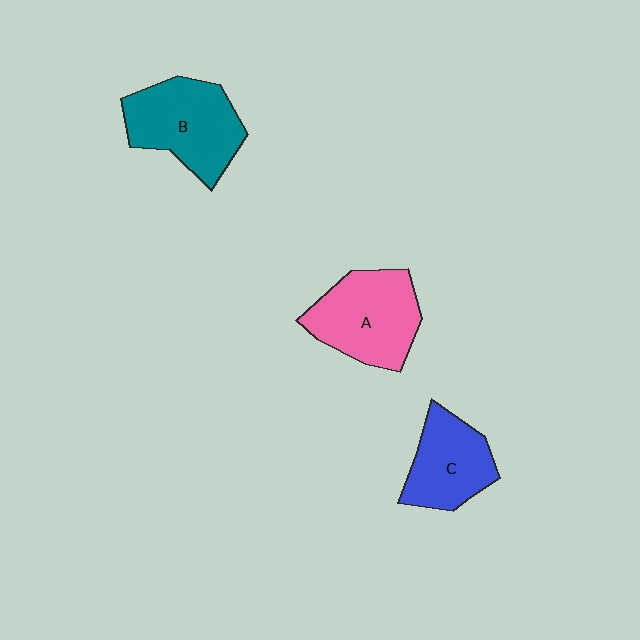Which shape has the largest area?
Shape B (teal).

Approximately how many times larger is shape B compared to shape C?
Approximately 1.3 times.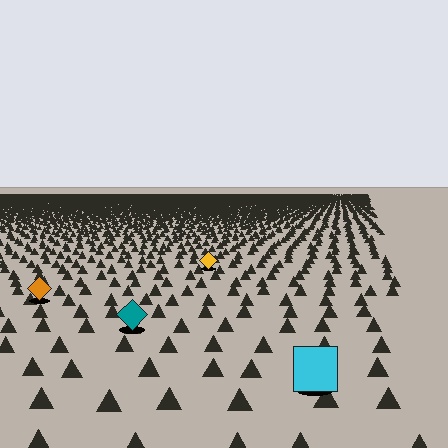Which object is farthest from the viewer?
The yellow diamond is farthest from the viewer. It appears smaller and the ground texture around it is denser.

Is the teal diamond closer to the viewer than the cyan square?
No. The cyan square is closer — you can tell from the texture gradient: the ground texture is coarser near it.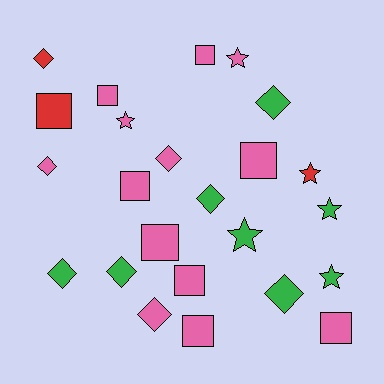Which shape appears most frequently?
Diamond, with 9 objects.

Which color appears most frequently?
Pink, with 13 objects.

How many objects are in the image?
There are 24 objects.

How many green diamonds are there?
There are 5 green diamonds.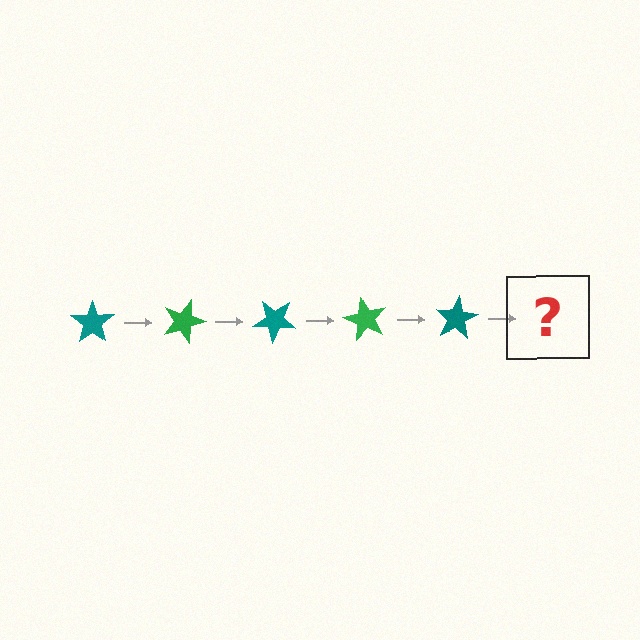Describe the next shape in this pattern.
It should be a green star, rotated 100 degrees from the start.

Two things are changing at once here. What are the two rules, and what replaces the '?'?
The two rules are that it rotates 20 degrees each step and the color cycles through teal and green. The '?' should be a green star, rotated 100 degrees from the start.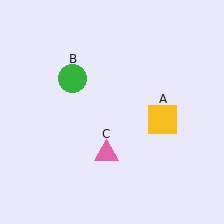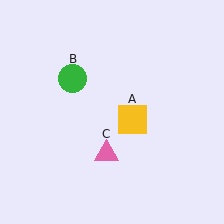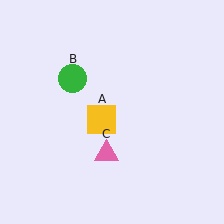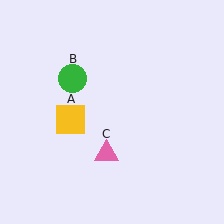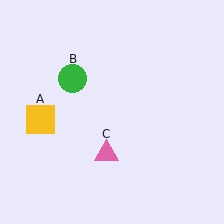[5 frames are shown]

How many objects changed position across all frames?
1 object changed position: yellow square (object A).